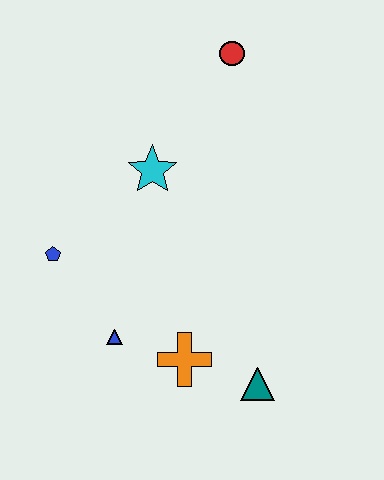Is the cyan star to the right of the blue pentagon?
Yes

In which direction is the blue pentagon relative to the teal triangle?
The blue pentagon is to the left of the teal triangle.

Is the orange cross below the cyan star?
Yes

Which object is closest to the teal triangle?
The orange cross is closest to the teal triangle.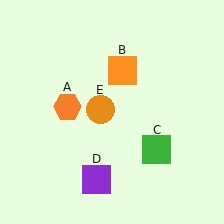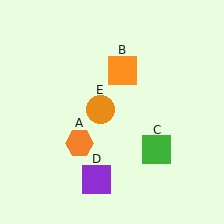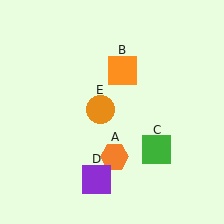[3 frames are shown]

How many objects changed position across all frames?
1 object changed position: orange hexagon (object A).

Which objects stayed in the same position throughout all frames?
Orange square (object B) and green square (object C) and purple square (object D) and orange circle (object E) remained stationary.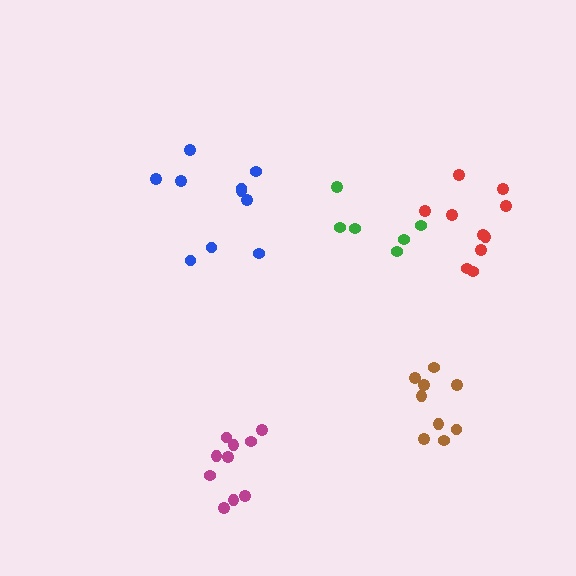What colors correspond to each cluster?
The clusters are colored: magenta, red, blue, brown, green.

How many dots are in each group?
Group 1: 10 dots, Group 2: 10 dots, Group 3: 10 dots, Group 4: 9 dots, Group 5: 6 dots (45 total).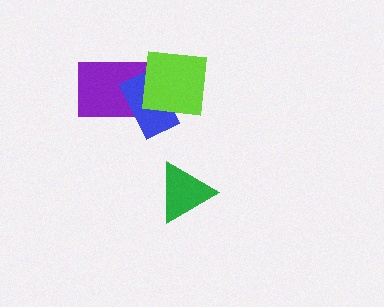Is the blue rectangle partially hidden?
Yes, it is partially covered by another shape.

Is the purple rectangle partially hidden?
Yes, it is partially covered by another shape.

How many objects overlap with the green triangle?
0 objects overlap with the green triangle.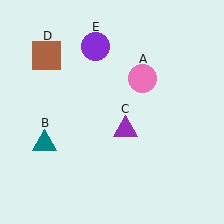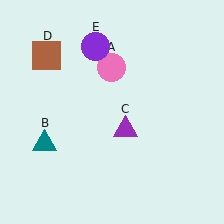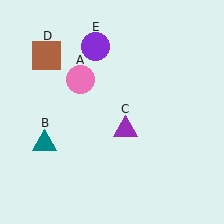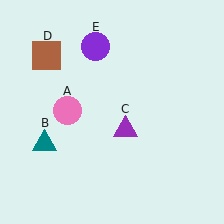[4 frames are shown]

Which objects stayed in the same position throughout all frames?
Teal triangle (object B) and purple triangle (object C) and brown square (object D) and purple circle (object E) remained stationary.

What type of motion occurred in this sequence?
The pink circle (object A) rotated counterclockwise around the center of the scene.